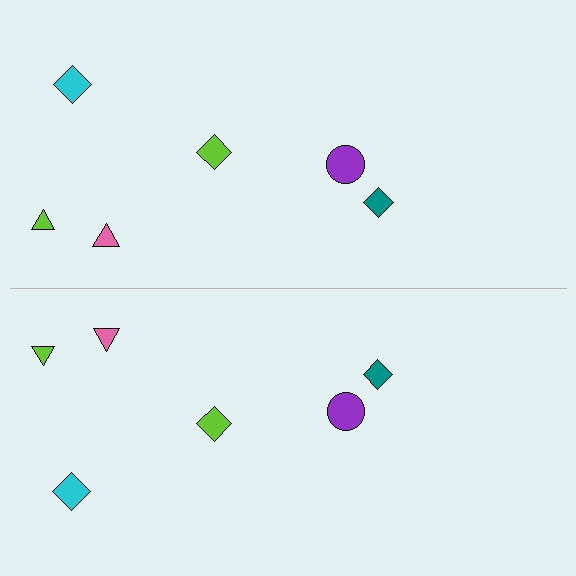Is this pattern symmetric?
Yes, this pattern has bilateral (reflection) symmetry.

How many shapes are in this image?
There are 12 shapes in this image.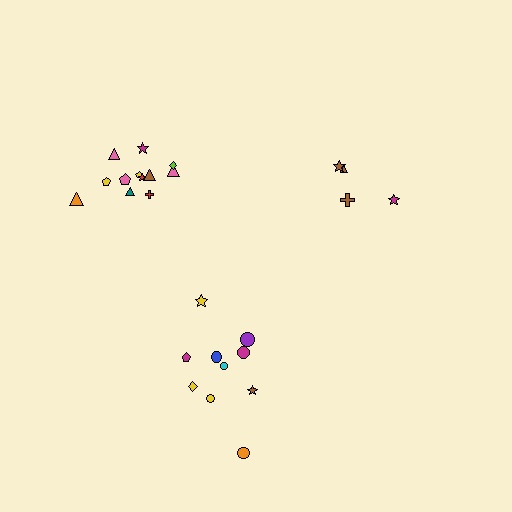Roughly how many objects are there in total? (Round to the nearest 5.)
Roughly 25 objects in total.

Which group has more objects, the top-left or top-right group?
The top-left group.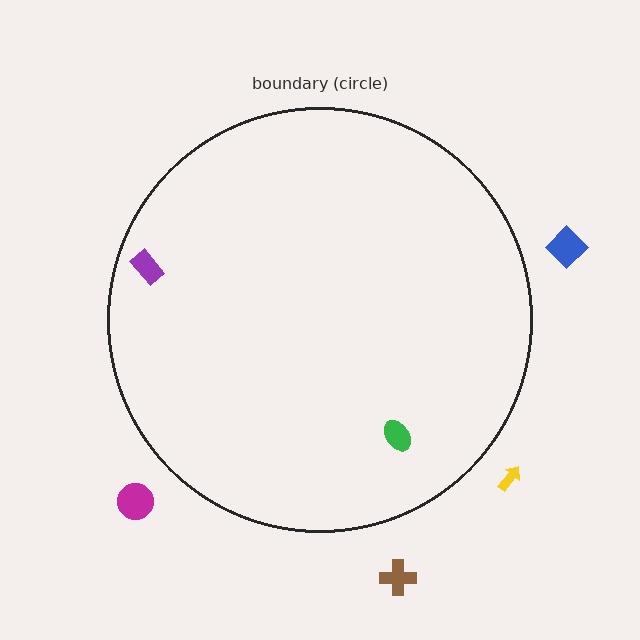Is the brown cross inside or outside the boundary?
Outside.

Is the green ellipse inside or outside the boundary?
Inside.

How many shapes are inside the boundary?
2 inside, 4 outside.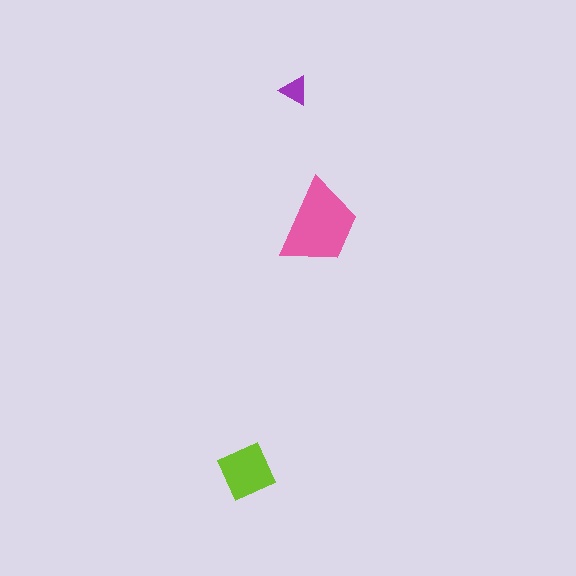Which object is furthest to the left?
The lime diamond is leftmost.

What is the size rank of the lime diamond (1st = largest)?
2nd.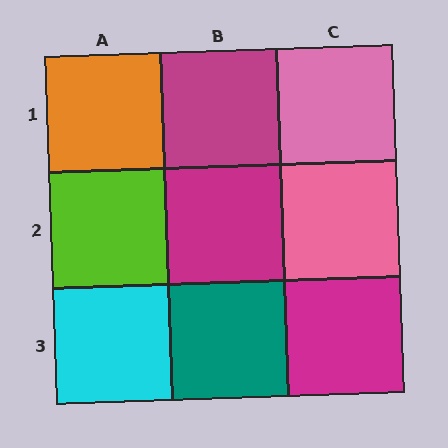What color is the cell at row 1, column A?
Orange.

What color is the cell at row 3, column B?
Teal.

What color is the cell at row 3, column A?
Cyan.